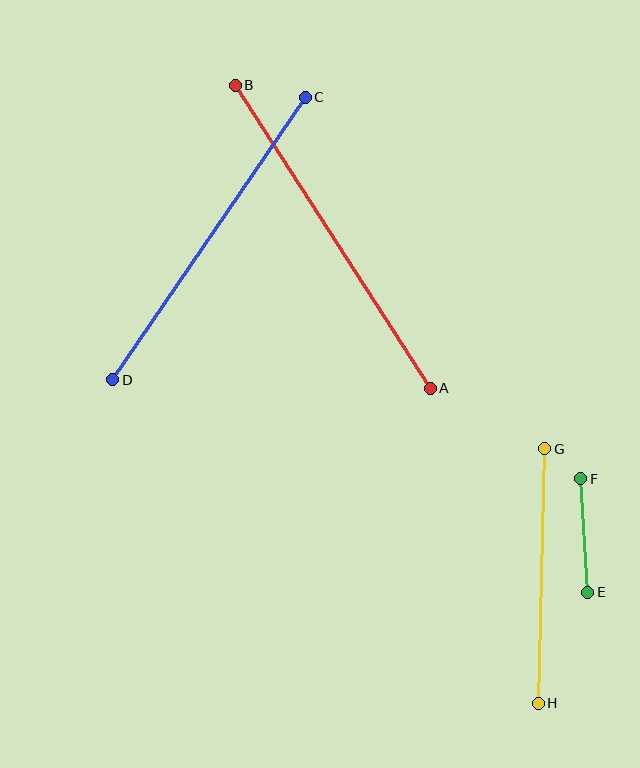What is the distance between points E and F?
The distance is approximately 114 pixels.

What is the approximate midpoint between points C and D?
The midpoint is at approximately (209, 238) pixels.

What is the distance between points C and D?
The distance is approximately 342 pixels.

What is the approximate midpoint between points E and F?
The midpoint is at approximately (584, 535) pixels.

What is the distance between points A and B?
The distance is approximately 360 pixels.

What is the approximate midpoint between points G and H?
The midpoint is at approximately (541, 576) pixels.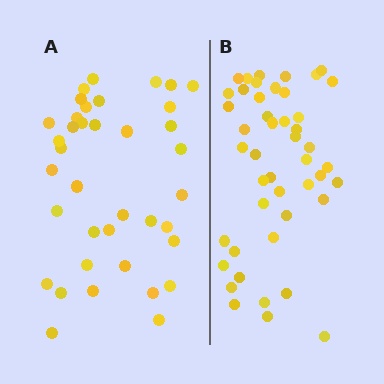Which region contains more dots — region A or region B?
Region B (the right region) has more dots.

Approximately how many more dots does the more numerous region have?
Region B has roughly 8 or so more dots than region A.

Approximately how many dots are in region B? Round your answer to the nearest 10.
About 50 dots. (The exact count is 46, which rounds to 50.)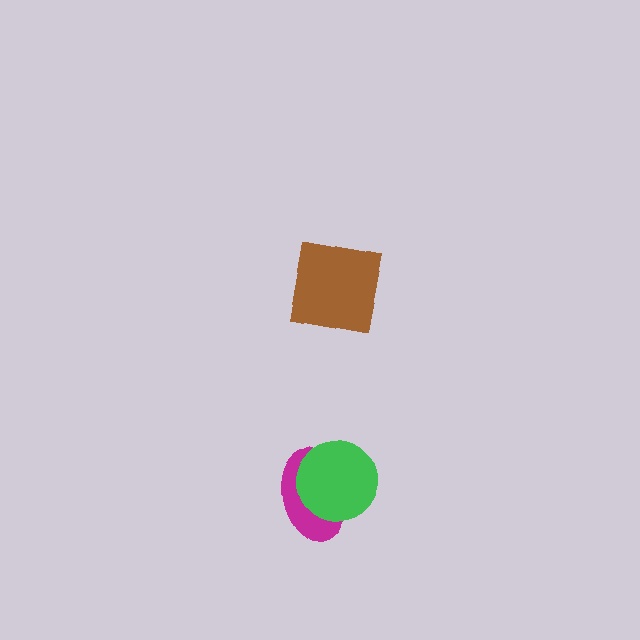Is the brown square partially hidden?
No, no other shape covers it.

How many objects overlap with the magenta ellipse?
1 object overlaps with the magenta ellipse.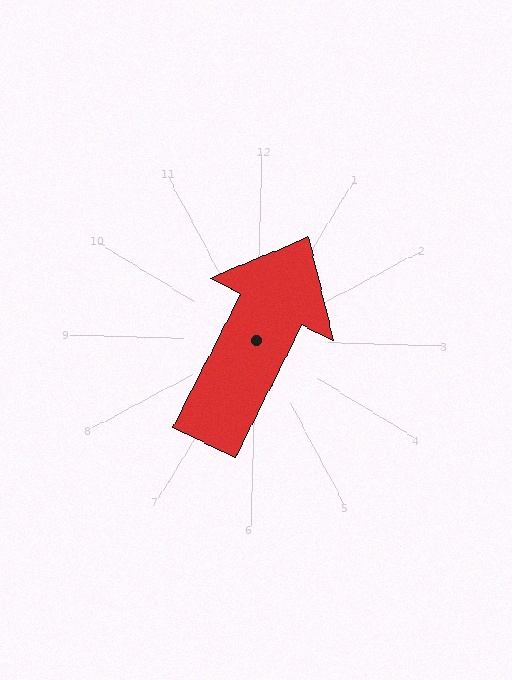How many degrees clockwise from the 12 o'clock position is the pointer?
Approximately 25 degrees.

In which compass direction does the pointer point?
Northeast.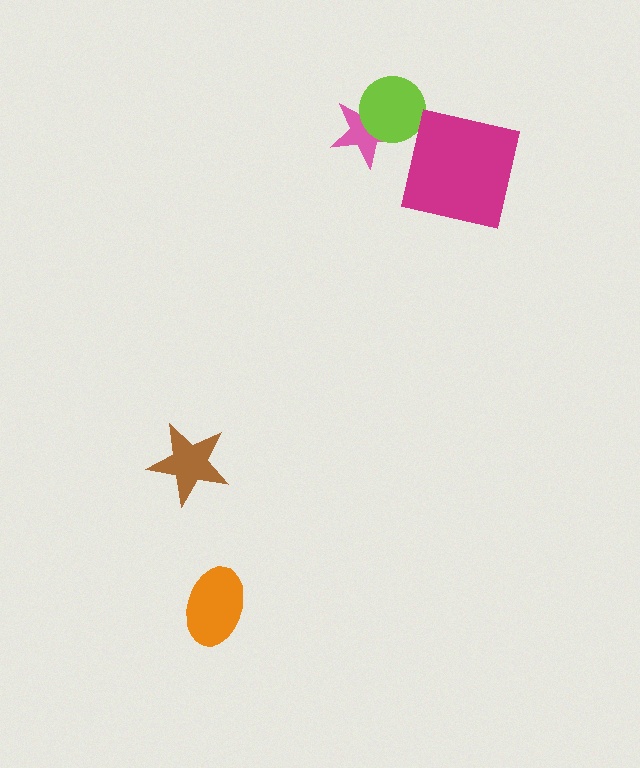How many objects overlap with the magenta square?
0 objects overlap with the magenta square.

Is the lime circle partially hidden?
No, no other shape covers it.